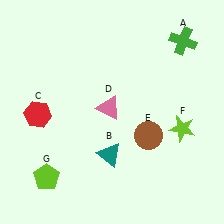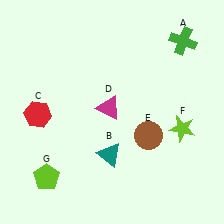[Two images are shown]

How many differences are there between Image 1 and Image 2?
There is 1 difference between the two images.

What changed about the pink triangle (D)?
In Image 1, D is pink. In Image 2, it changed to magenta.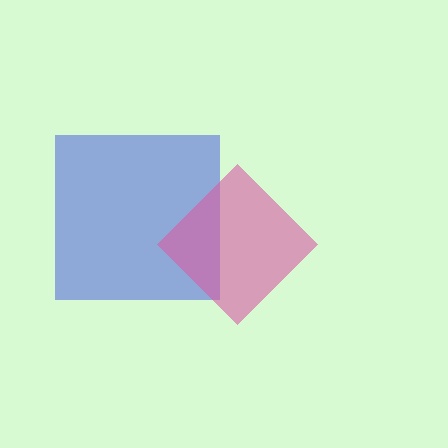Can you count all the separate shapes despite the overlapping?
Yes, there are 2 separate shapes.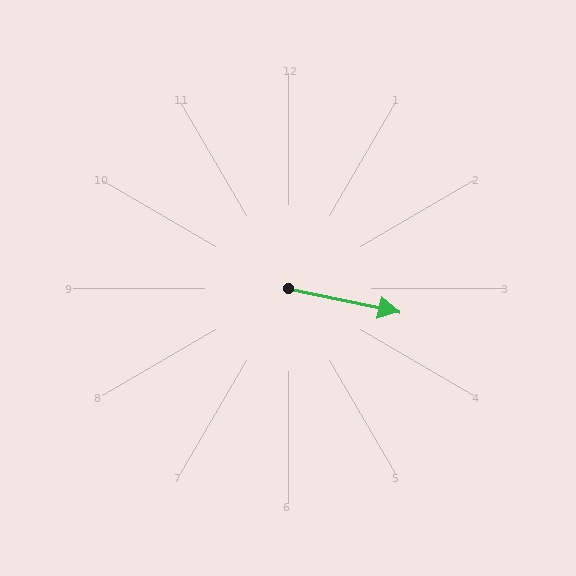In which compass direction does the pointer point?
East.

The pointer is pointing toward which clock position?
Roughly 3 o'clock.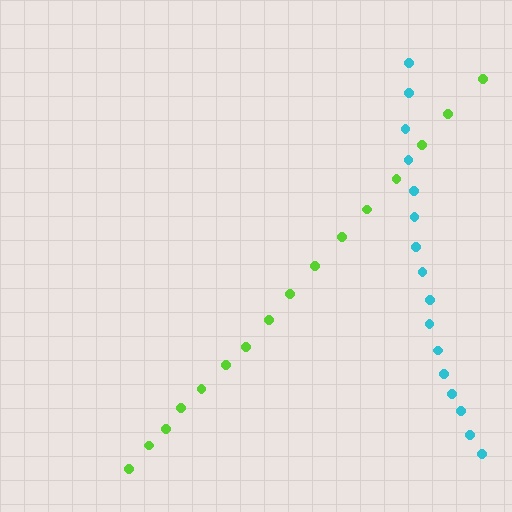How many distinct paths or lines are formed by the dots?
There are 2 distinct paths.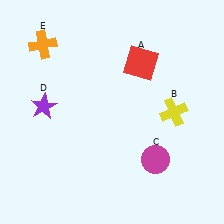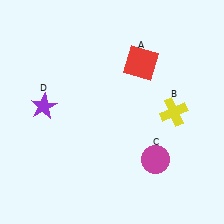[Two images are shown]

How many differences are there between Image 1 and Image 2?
There is 1 difference between the two images.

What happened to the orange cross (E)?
The orange cross (E) was removed in Image 2. It was in the top-left area of Image 1.